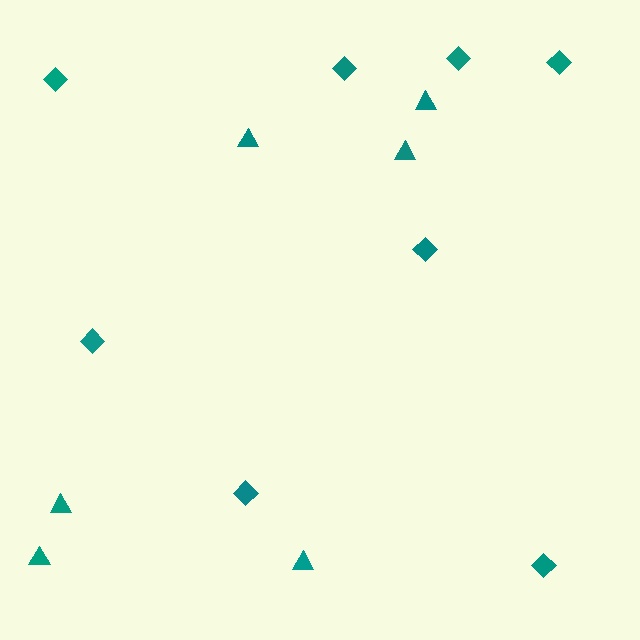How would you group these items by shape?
There are 2 groups: one group of diamonds (8) and one group of triangles (6).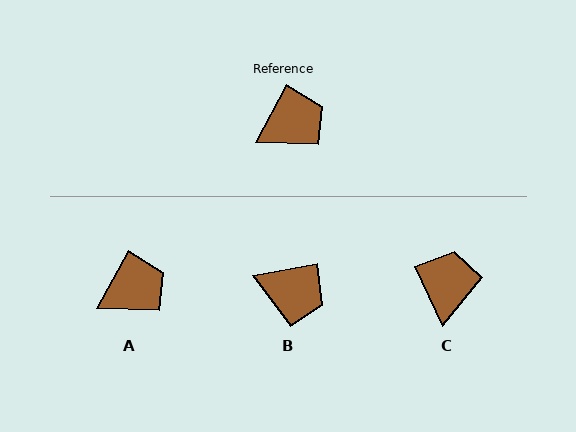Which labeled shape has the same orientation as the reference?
A.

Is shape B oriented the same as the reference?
No, it is off by about 51 degrees.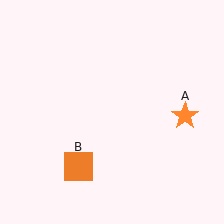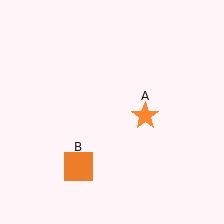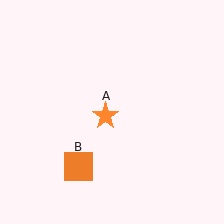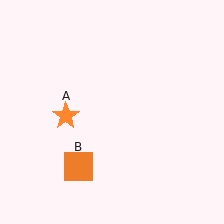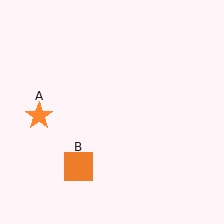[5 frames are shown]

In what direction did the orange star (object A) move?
The orange star (object A) moved left.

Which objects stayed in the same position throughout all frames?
Orange square (object B) remained stationary.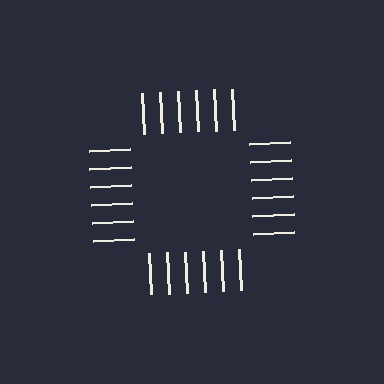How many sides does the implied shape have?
4 sides — the line-ends trace a square.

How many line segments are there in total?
24 — 6 along each of the 4 edges.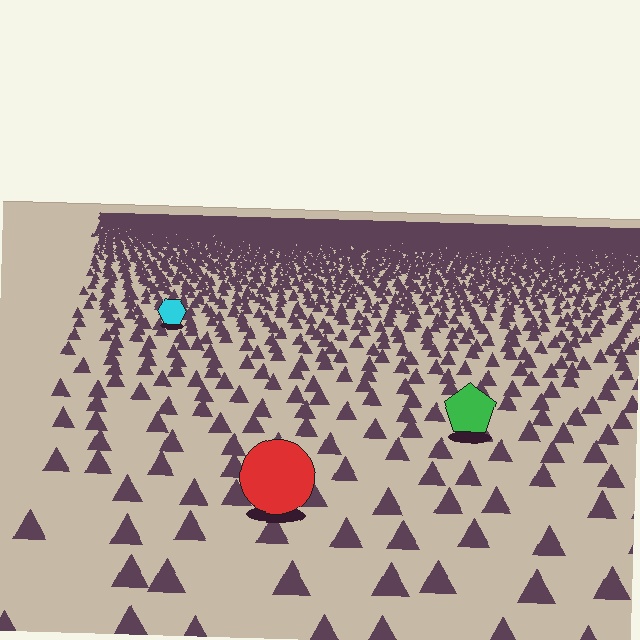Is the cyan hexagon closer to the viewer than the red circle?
No. The red circle is closer — you can tell from the texture gradient: the ground texture is coarser near it.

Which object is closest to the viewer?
The red circle is closest. The texture marks near it are larger and more spread out.